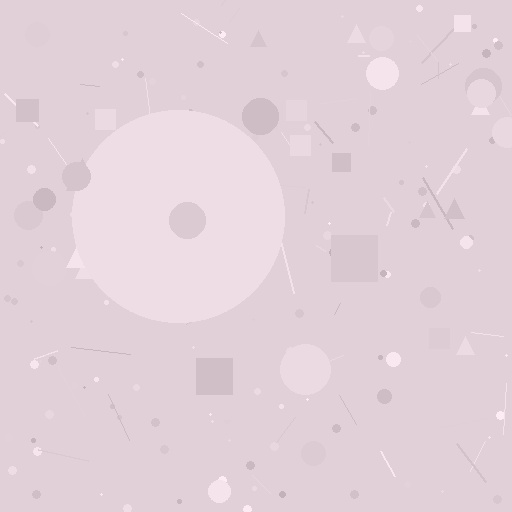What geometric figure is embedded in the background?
A circle is embedded in the background.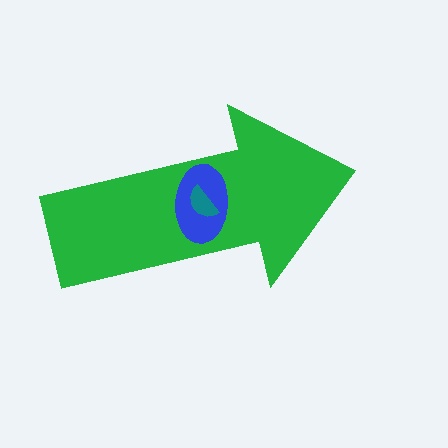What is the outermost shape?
The green arrow.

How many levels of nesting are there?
3.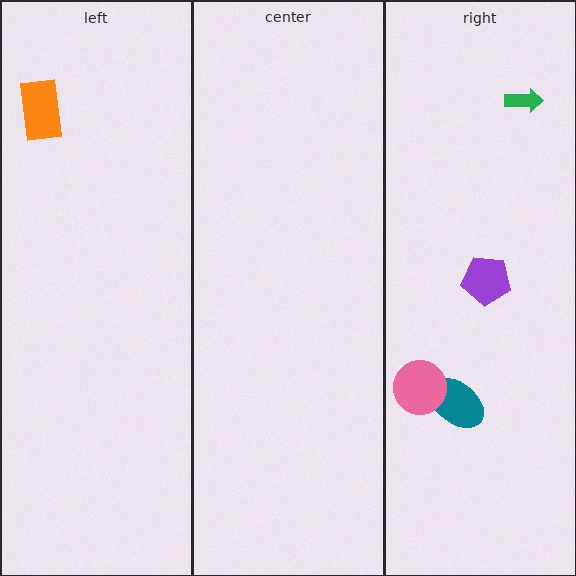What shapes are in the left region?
The orange rectangle.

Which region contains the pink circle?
The right region.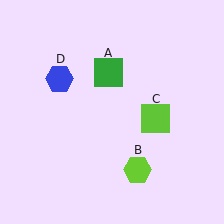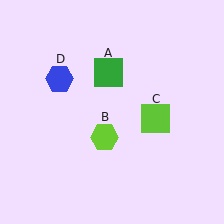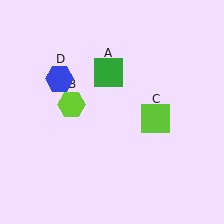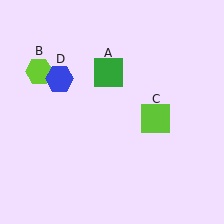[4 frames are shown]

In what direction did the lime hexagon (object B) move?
The lime hexagon (object B) moved up and to the left.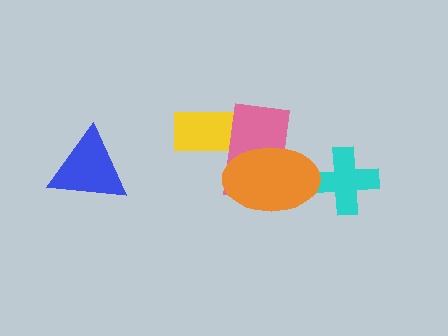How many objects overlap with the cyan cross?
1 object overlaps with the cyan cross.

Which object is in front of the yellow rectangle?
The pink rectangle is in front of the yellow rectangle.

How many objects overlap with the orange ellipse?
2 objects overlap with the orange ellipse.